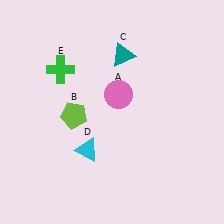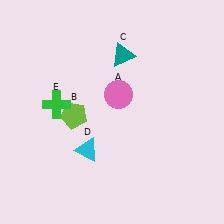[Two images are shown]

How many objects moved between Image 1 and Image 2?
1 object moved between the two images.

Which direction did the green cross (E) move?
The green cross (E) moved down.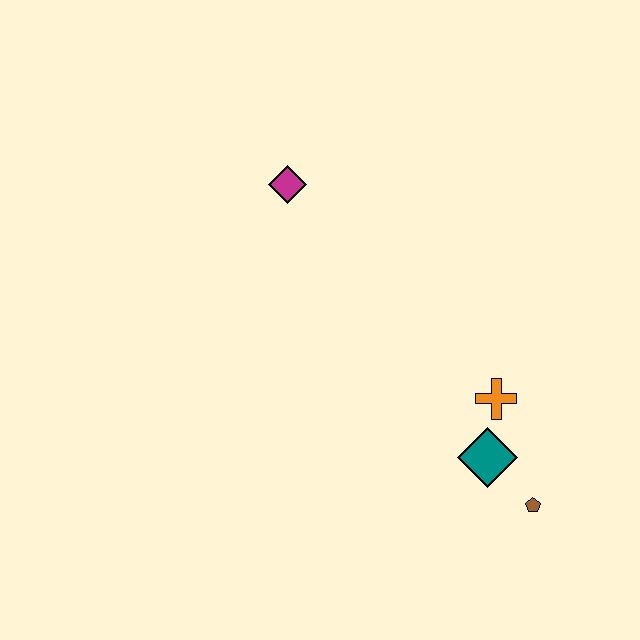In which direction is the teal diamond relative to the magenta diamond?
The teal diamond is below the magenta diamond.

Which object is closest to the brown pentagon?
The teal diamond is closest to the brown pentagon.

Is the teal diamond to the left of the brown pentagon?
Yes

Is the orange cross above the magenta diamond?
No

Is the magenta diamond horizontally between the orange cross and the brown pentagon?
No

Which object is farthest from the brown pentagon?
The magenta diamond is farthest from the brown pentagon.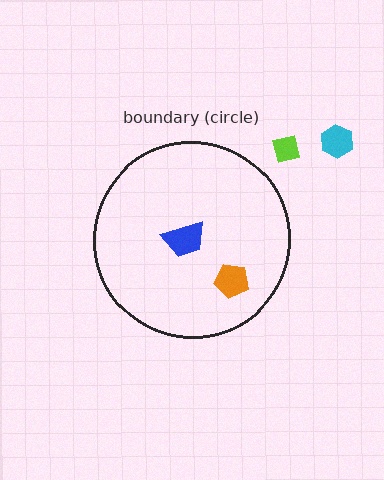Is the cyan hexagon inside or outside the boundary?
Outside.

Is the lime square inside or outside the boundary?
Outside.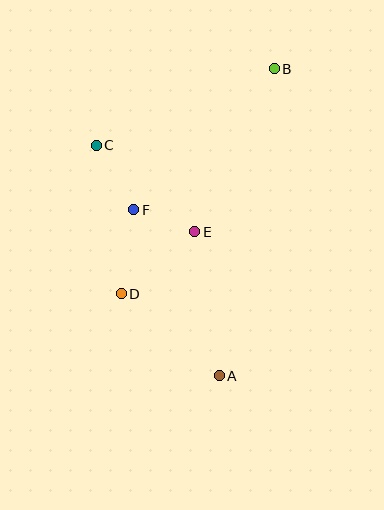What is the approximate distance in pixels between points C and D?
The distance between C and D is approximately 151 pixels.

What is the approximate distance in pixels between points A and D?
The distance between A and D is approximately 128 pixels.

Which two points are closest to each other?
Points E and F are closest to each other.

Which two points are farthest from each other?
Points A and B are farthest from each other.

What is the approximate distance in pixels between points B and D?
The distance between B and D is approximately 272 pixels.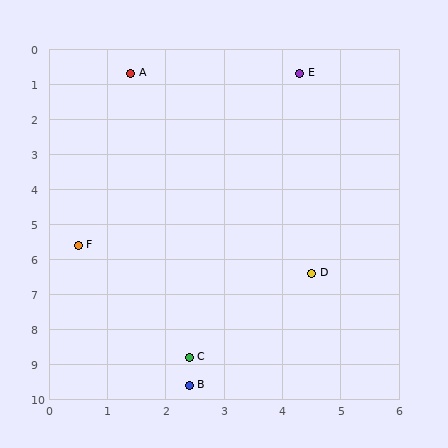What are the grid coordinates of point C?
Point C is at approximately (2.4, 8.8).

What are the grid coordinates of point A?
Point A is at approximately (1.4, 0.7).